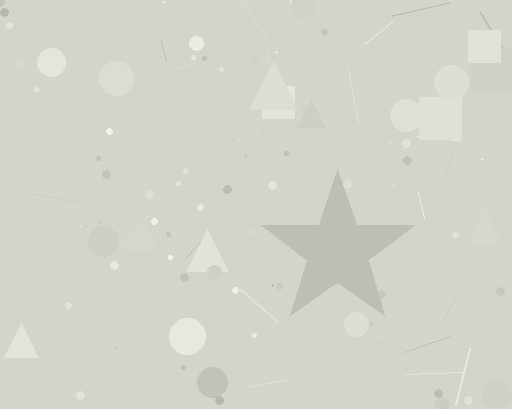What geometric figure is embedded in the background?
A star is embedded in the background.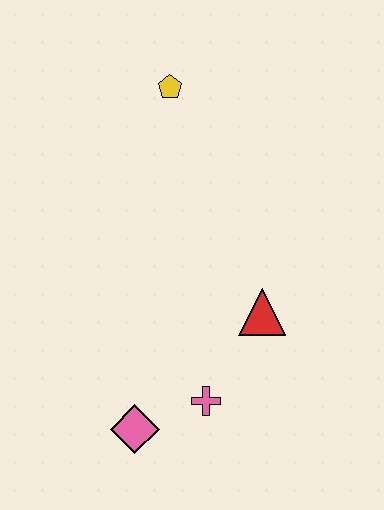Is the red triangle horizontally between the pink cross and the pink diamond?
No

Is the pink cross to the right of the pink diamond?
Yes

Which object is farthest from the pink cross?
The yellow pentagon is farthest from the pink cross.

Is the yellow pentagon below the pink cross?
No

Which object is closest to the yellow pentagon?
The red triangle is closest to the yellow pentagon.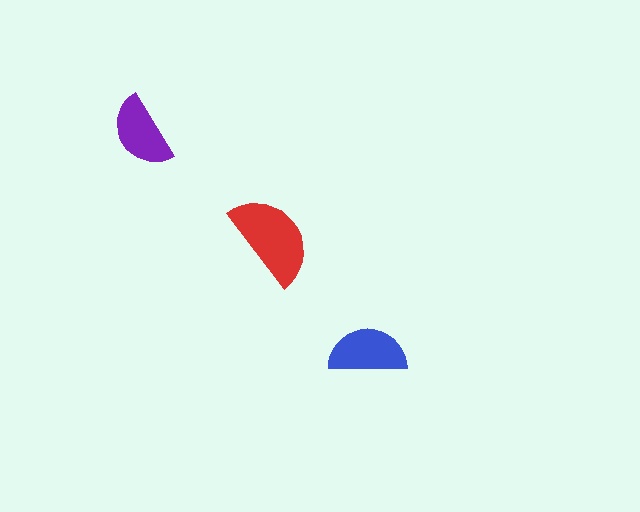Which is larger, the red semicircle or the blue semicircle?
The red one.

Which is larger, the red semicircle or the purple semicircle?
The red one.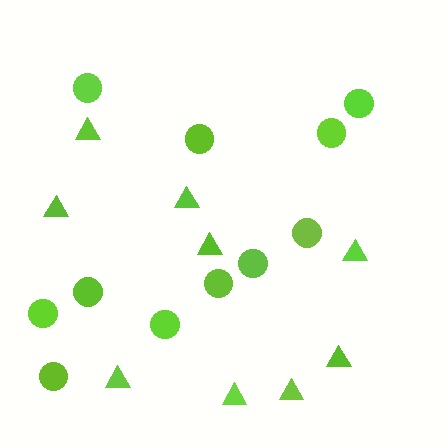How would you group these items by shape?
There are 2 groups: one group of triangles (9) and one group of circles (11).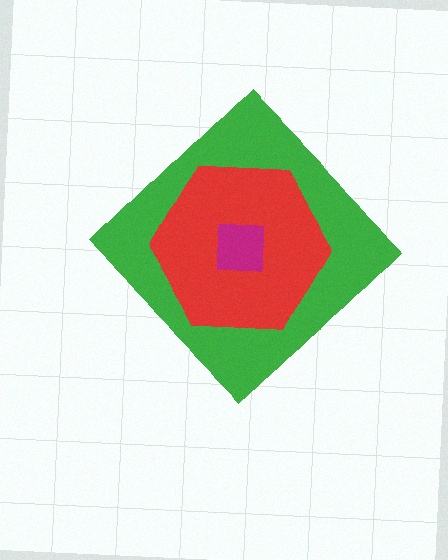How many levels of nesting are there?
3.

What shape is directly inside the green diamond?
The red hexagon.